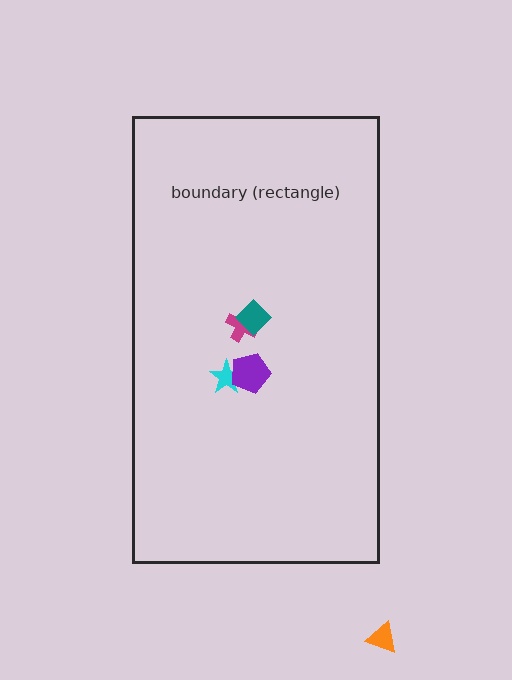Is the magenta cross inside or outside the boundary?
Inside.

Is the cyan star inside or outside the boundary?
Inside.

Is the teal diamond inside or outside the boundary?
Inside.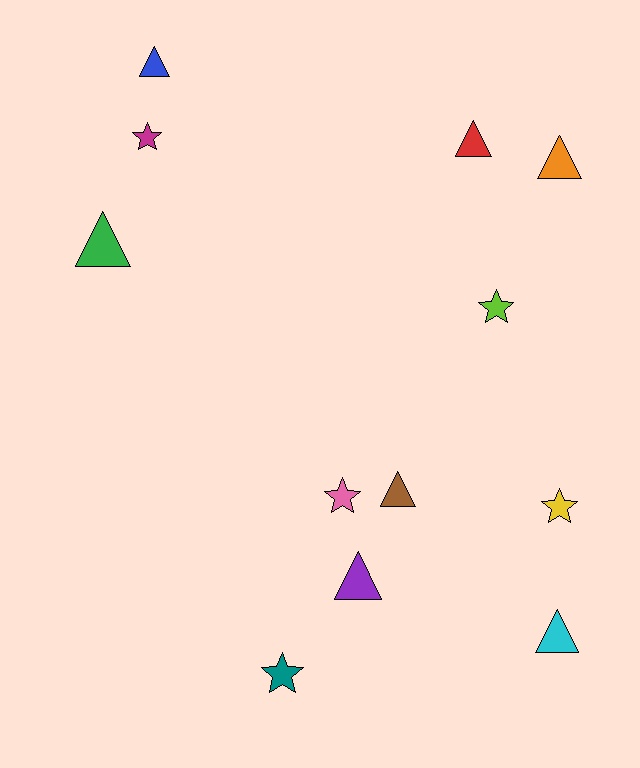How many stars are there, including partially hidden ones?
There are 5 stars.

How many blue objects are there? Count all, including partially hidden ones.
There is 1 blue object.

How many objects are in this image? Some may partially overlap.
There are 12 objects.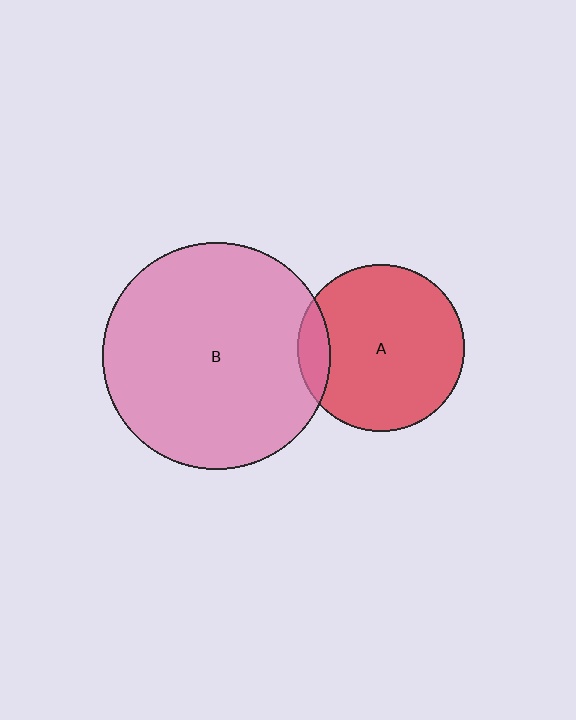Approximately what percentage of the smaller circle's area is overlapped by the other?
Approximately 10%.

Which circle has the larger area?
Circle B (pink).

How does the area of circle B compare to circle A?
Approximately 1.9 times.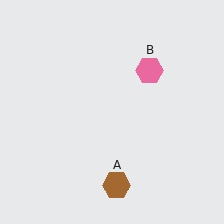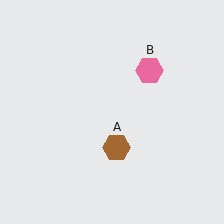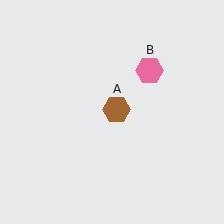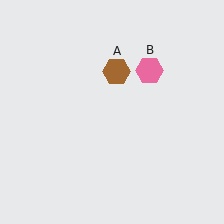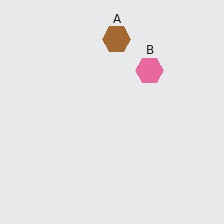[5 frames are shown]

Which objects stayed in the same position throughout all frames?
Pink hexagon (object B) remained stationary.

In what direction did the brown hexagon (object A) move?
The brown hexagon (object A) moved up.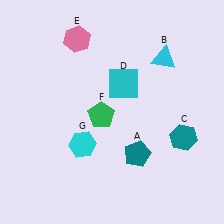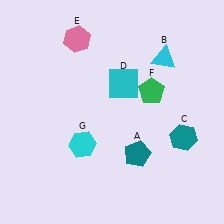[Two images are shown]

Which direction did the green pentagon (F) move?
The green pentagon (F) moved right.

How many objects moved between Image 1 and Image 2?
1 object moved between the two images.